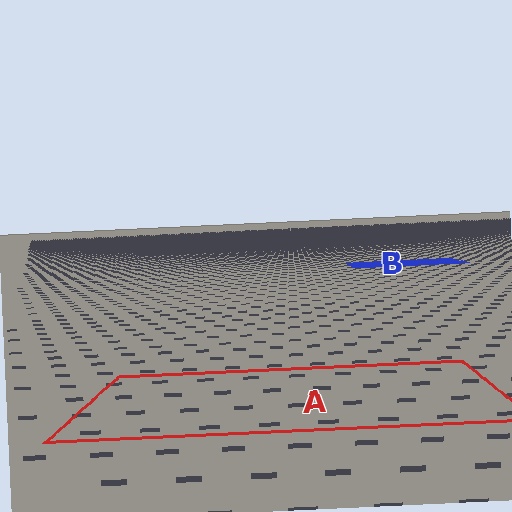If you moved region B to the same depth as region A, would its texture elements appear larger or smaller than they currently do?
They would appear larger. At a closer depth, the same texture elements are projected at a bigger on-screen size.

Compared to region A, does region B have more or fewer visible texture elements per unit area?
Region B has more texture elements per unit area — they are packed more densely because it is farther away.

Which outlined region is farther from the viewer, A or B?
Region B is farther from the viewer — the texture elements inside it appear smaller and more densely packed.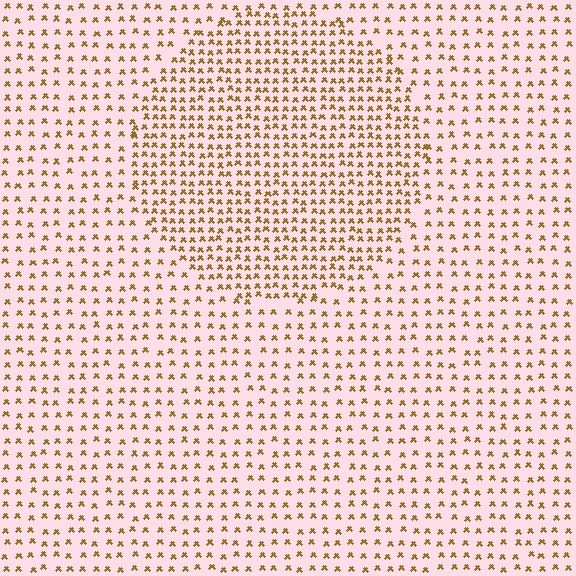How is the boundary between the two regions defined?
The boundary is defined by a change in element density (approximately 1.9x ratio). All elements are the same color, size, and shape.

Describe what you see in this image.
The image contains small brown elements arranged at two different densities. A circle-shaped region is visible where the elements are more densely packed than the surrounding area.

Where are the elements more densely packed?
The elements are more densely packed inside the circle boundary.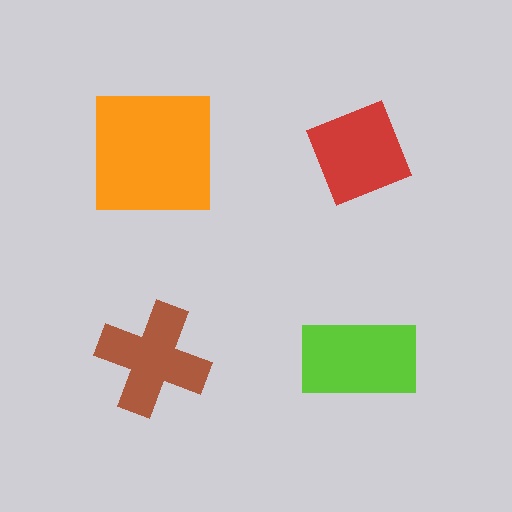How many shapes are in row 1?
2 shapes.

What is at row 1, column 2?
A red diamond.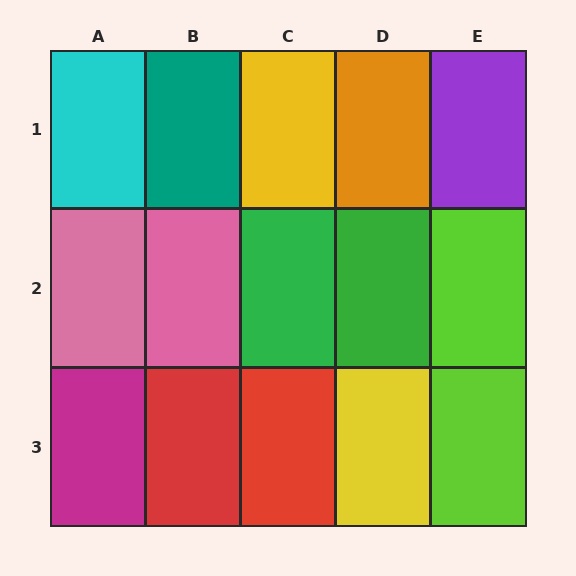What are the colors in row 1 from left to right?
Cyan, teal, yellow, orange, purple.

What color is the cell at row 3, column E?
Lime.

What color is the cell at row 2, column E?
Lime.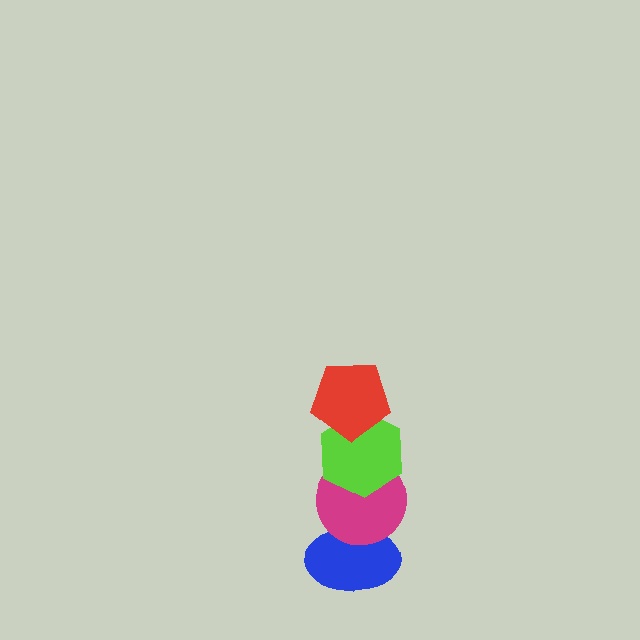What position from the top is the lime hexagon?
The lime hexagon is 2nd from the top.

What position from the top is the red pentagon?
The red pentagon is 1st from the top.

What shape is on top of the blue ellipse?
The magenta circle is on top of the blue ellipse.